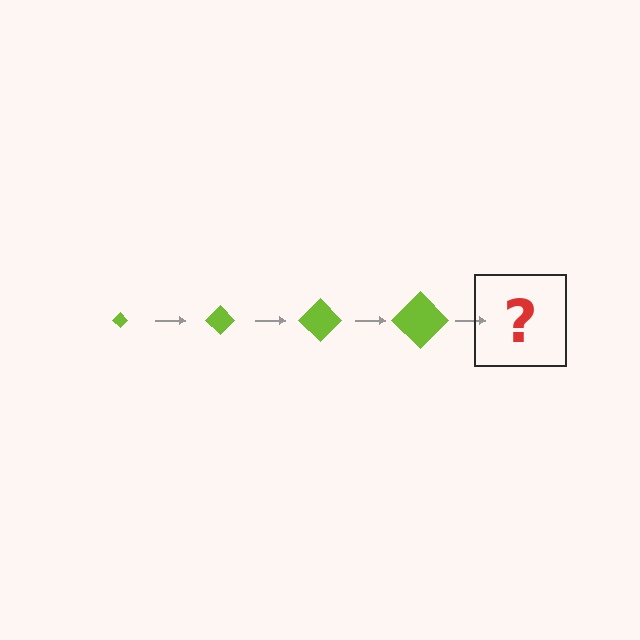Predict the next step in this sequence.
The next step is a lime diamond, larger than the previous one.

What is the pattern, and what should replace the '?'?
The pattern is that the diamond gets progressively larger each step. The '?' should be a lime diamond, larger than the previous one.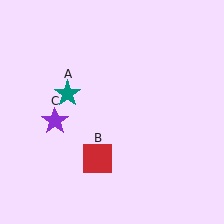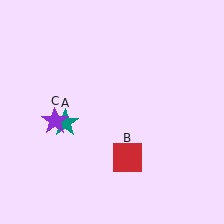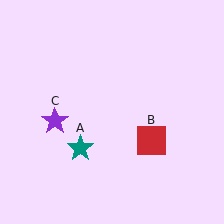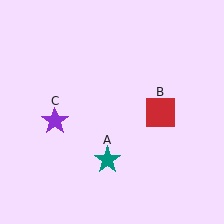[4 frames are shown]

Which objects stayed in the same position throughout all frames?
Purple star (object C) remained stationary.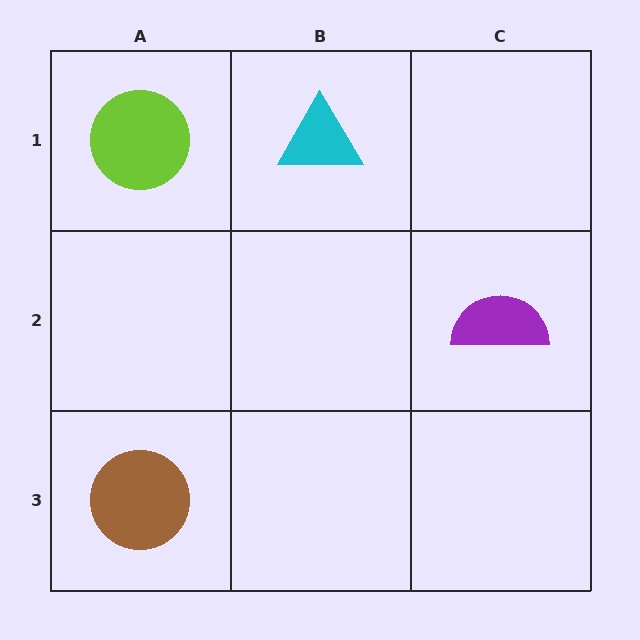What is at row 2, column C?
A purple semicircle.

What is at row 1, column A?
A lime circle.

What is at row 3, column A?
A brown circle.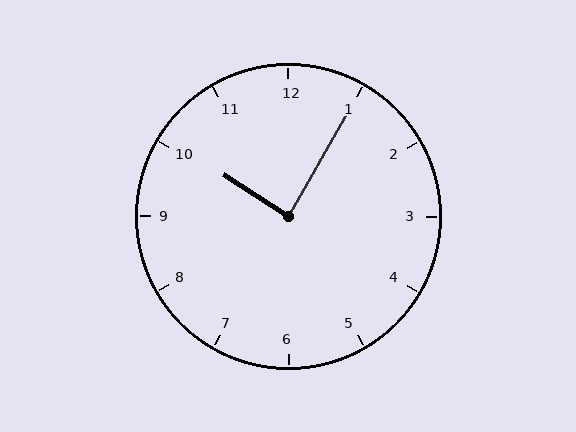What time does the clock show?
10:05.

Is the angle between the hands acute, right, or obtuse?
It is right.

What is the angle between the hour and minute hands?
Approximately 88 degrees.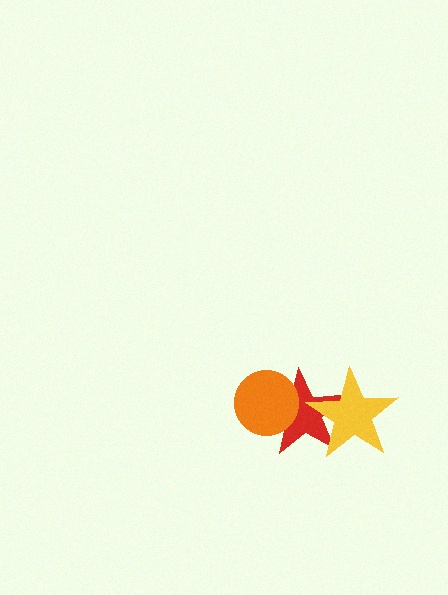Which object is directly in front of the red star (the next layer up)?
The yellow star is directly in front of the red star.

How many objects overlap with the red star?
2 objects overlap with the red star.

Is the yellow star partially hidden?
No, no other shape covers it.